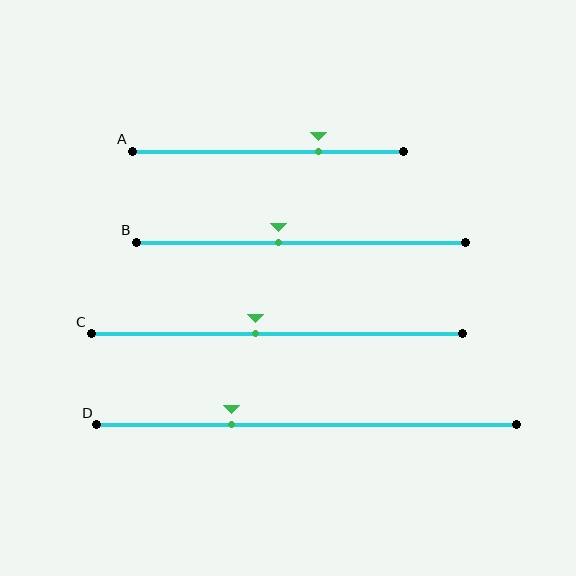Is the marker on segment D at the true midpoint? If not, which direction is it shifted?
No, the marker on segment D is shifted to the left by about 18% of the segment length.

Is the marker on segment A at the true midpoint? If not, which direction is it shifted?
No, the marker on segment A is shifted to the right by about 19% of the segment length.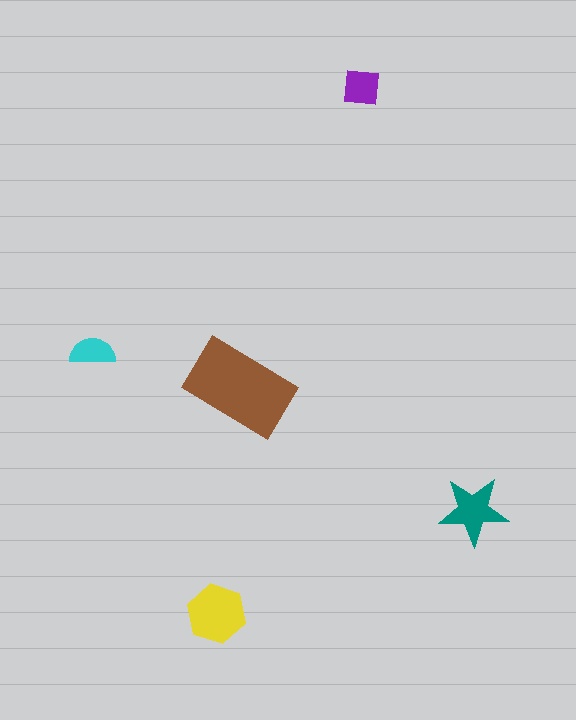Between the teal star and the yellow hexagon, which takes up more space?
The yellow hexagon.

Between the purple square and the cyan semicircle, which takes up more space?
The purple square.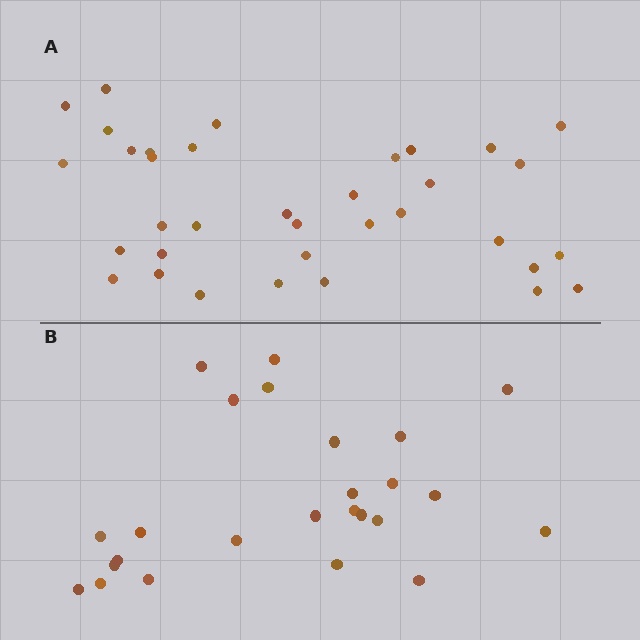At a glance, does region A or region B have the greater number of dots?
Region A (the top region) has more dots.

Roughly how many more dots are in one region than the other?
Region A has roughly 10 or so more dots than region B.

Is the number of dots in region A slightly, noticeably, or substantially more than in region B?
Region A has noticeably more, but not dramatically so. The ratio is roughly 1.4 to 1.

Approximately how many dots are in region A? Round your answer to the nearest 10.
About 40 dots. (The exact count is 35, which rounds to 40.)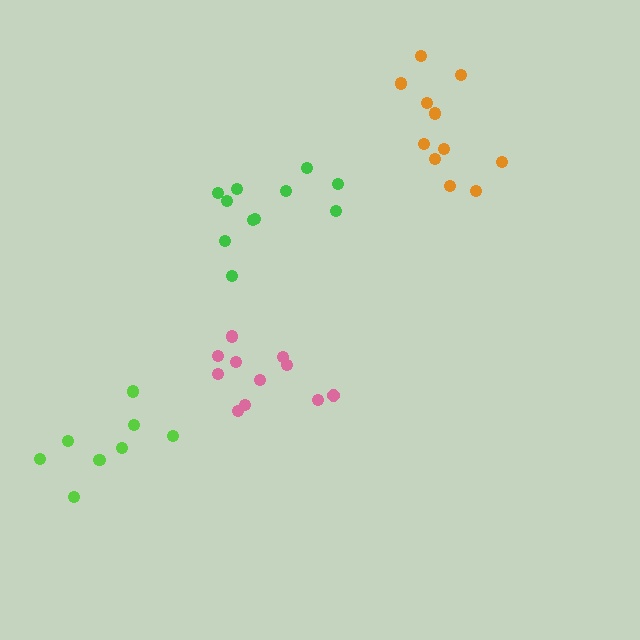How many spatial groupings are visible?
There are 4 spatial groupings.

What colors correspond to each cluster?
The clusters are colored: lime, orange, green, pink.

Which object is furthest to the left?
The lime cluster is leftmost.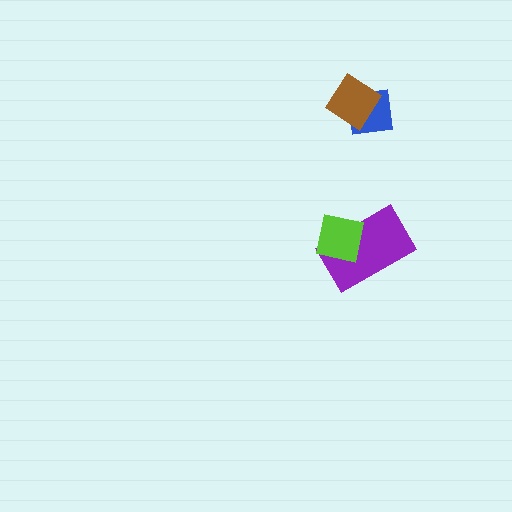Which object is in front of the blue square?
The brown diamond is in front of the blue square.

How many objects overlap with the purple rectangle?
1 object overlaps with the purple rectangle.